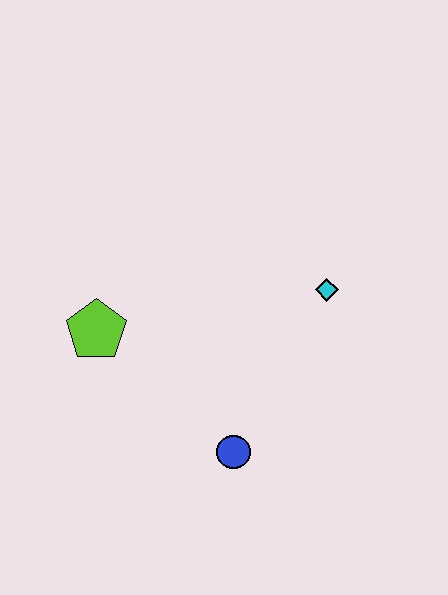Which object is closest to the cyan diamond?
The blue circle is closest to the cyan diamond.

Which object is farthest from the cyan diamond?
The lime pentagon is farthest from the cyan diamond.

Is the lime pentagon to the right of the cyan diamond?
No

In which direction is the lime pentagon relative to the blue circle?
The lime pentagon is to the left of the blue circle.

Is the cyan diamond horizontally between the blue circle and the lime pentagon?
No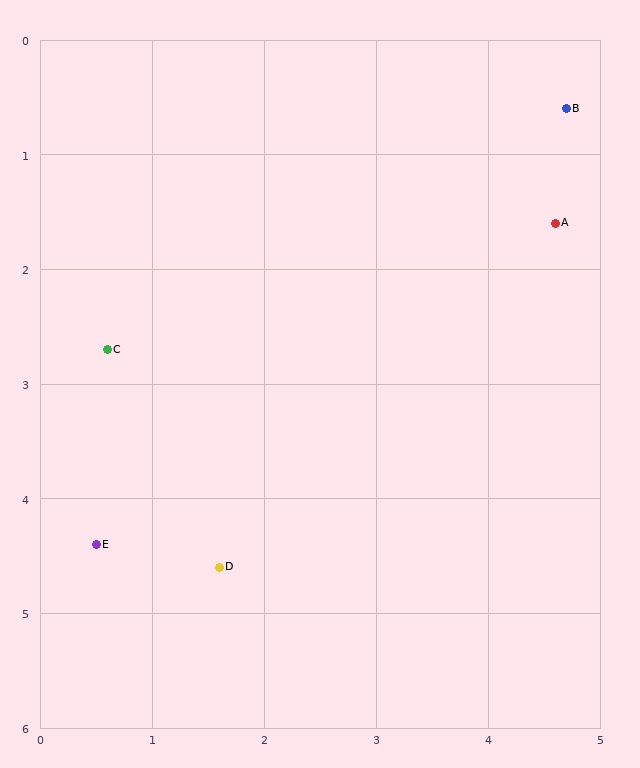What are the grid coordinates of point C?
Point C is at approximately (0.6, 2.7).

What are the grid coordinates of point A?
Point A is at approximately (4.6, 1.6).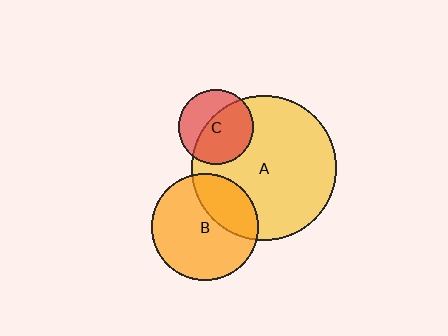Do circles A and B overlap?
Yes.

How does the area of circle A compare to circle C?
Approximately 3.8 times.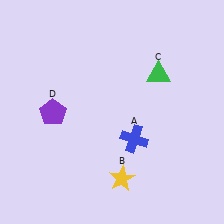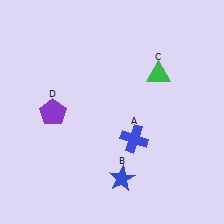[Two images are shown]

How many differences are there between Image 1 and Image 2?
There is 1 difference between the two images.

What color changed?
The star (B) changed from yellow in Image 1 to blue in Image 2.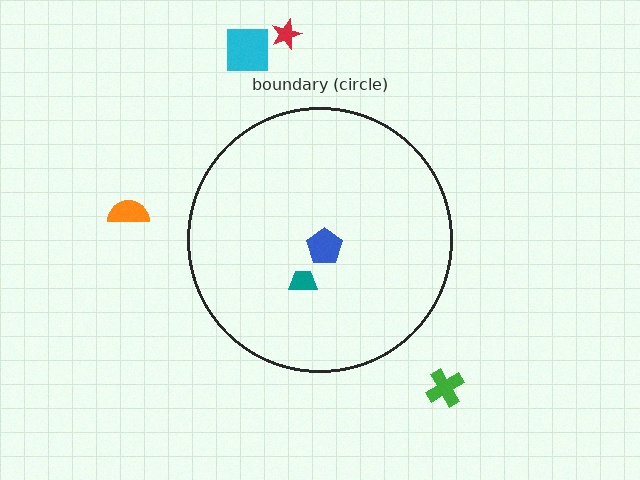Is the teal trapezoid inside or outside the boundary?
Inside.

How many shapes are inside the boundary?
2 inside, 4 outside.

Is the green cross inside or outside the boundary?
Outside.